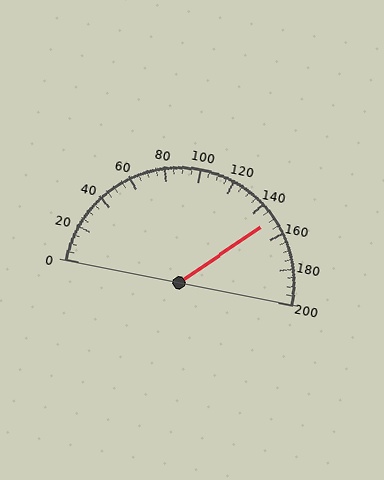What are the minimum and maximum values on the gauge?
The gauge ranges from 0 to 200.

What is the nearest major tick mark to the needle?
The nearest major tick mark is 160.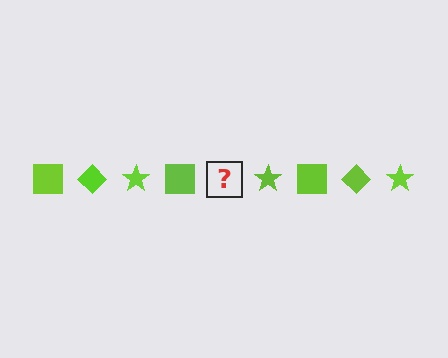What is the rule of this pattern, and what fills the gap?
The rule is that the pattern cycles through square, diamond, star shapes in lime. The gap should be filled with a lime diamond.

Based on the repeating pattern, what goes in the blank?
The blank should be a lime diamond.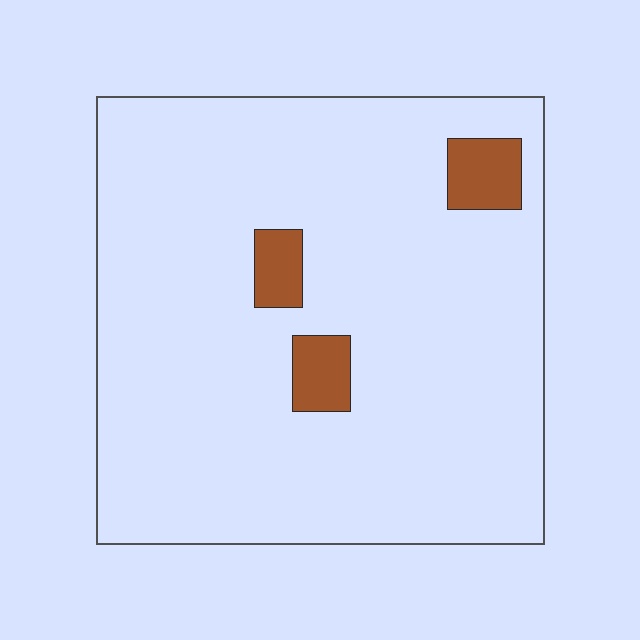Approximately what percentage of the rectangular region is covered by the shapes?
Approximately 5%.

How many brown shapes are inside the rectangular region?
3.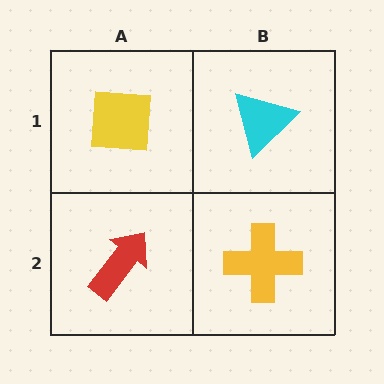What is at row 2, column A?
A red arrow.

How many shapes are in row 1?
2 shapes.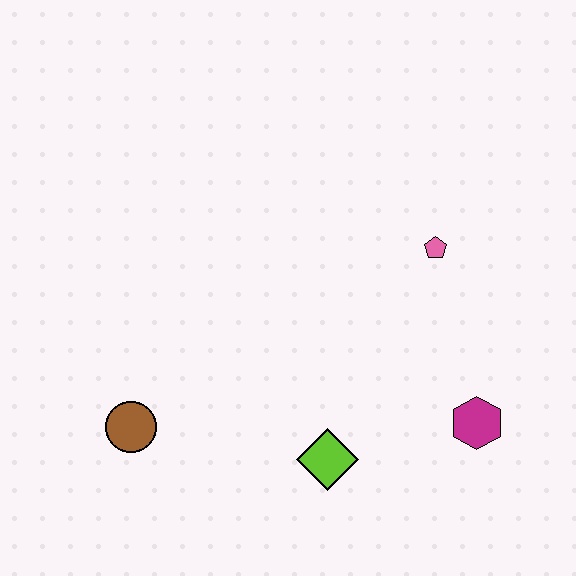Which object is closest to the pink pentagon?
The magenta hexagon is closest to the pink pentagon.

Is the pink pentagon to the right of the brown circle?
Yes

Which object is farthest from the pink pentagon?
The brown circle is farthest from the pink pentagon.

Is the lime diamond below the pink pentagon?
Yes